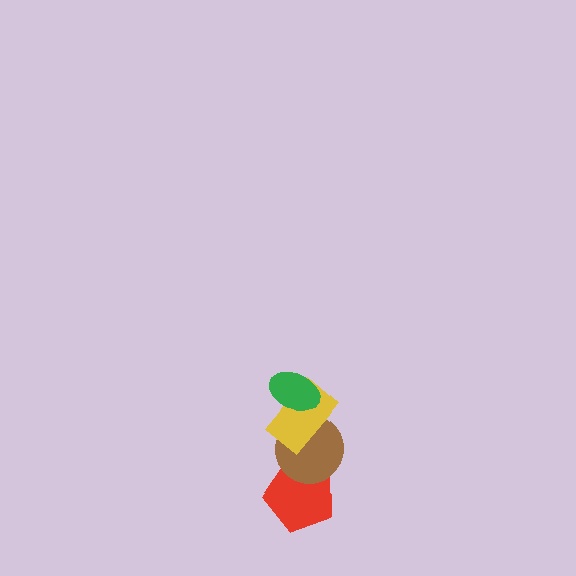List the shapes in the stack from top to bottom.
From top to bottom: the green ellipse, the yellow rectangle, the brown circle, the red pentagon.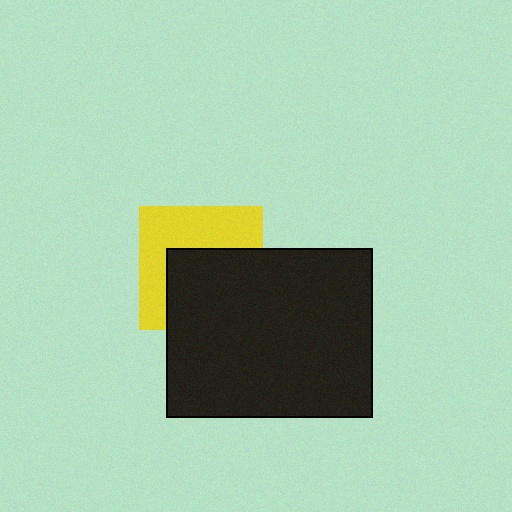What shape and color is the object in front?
The object in front is a black rectangle.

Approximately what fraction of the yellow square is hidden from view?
Roughly 52% of the yellow square is hidden behind the black rectangle.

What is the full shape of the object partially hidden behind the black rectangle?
The partially hidden object is a yellow square.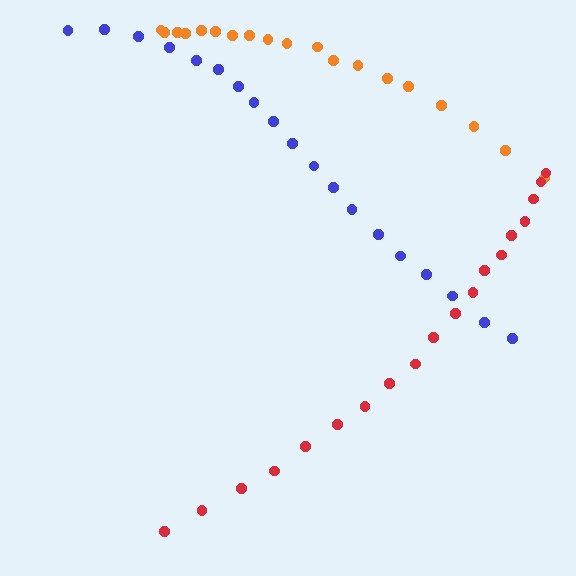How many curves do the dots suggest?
There are 3 distinct paths.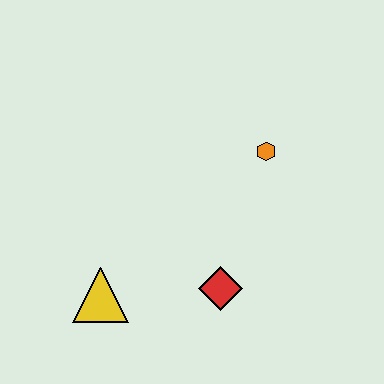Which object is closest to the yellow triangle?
The red diamond is closest to the yellow triangle.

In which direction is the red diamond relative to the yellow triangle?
The red diamond is to the right of the yellow triangle.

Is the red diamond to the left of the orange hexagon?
Yes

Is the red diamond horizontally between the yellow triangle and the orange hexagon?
Yes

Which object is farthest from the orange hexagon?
The yellow triangle is farthest from the orange hexagon.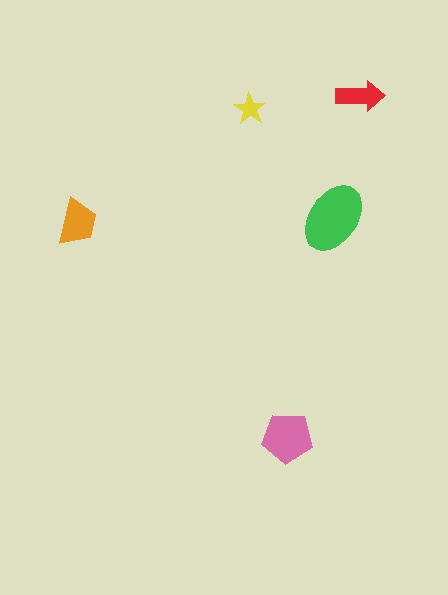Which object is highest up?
The red arrow is topmost.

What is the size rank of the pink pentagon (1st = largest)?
2nd.